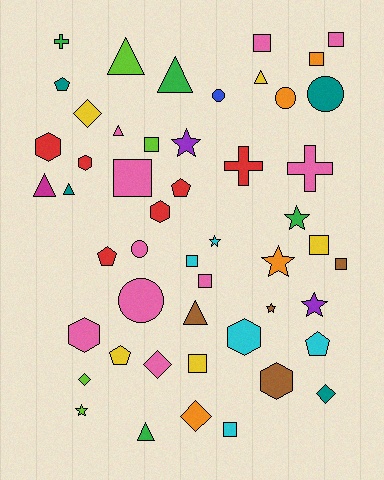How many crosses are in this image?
There are 3 crosses.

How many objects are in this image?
There are 50 objects.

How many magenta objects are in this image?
There is 1 magenta object.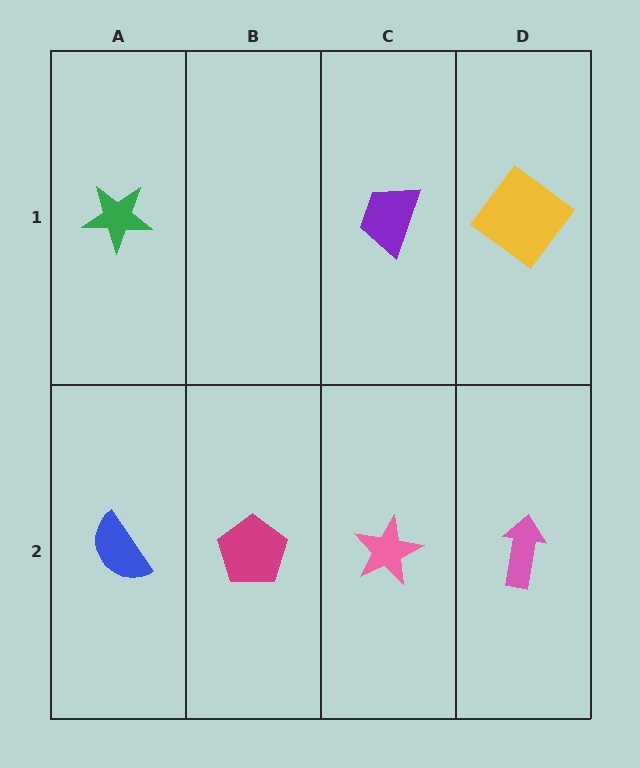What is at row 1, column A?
A green star.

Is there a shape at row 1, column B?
No, that cell is empty.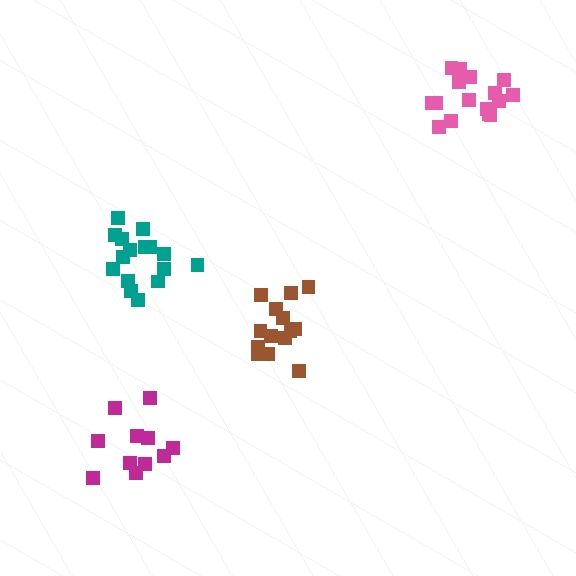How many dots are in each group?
Group 1: 16 dots, Group 2: 11 dots, Group 3: 15 dots, Group 4: 16 dots (58 total).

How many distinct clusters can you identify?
There are 4 distinct clusters.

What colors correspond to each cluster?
The clusters are colored: teal, magenta, brown, pink.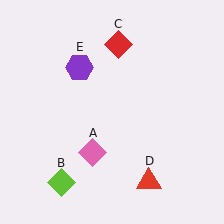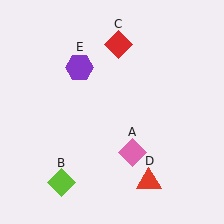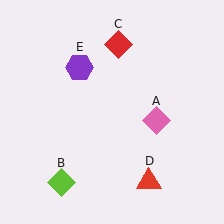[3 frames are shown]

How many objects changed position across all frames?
1 object changed position: pink diamond (object A).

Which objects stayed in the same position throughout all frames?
Lime diamond (object B) and red diamond (object C) and red triangle (object D) and purple hexagon (object E) remained stationary.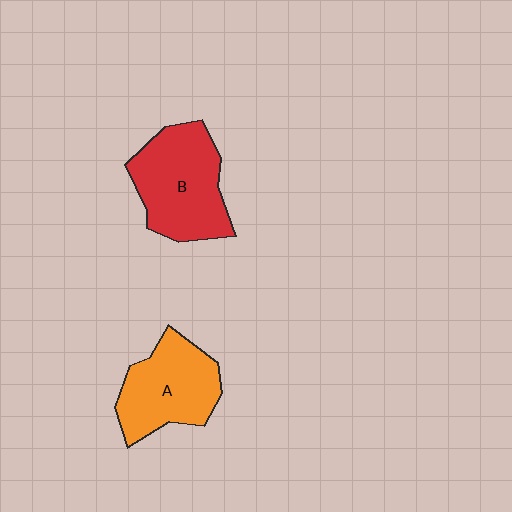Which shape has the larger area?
Shape B (red).